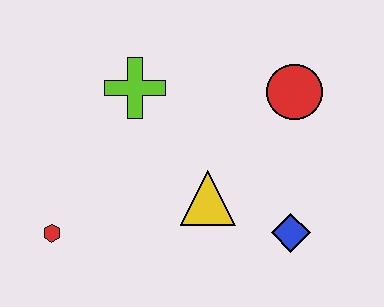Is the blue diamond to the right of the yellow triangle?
Yes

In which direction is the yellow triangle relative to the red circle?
The yellow triangle is below the red circle.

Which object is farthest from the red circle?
The red hexagon is farthest from the red circle.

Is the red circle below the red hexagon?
No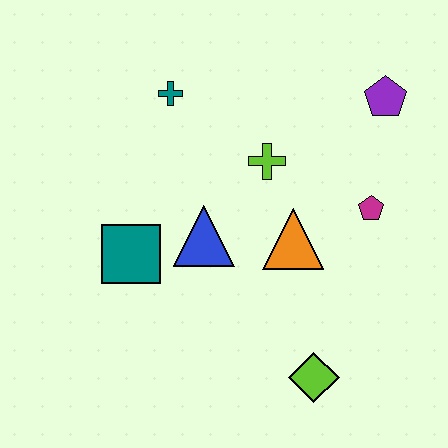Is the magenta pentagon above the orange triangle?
Yes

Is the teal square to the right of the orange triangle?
No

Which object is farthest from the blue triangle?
The purple pentagon is farthest from the blue triangle.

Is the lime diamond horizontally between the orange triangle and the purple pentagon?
Yes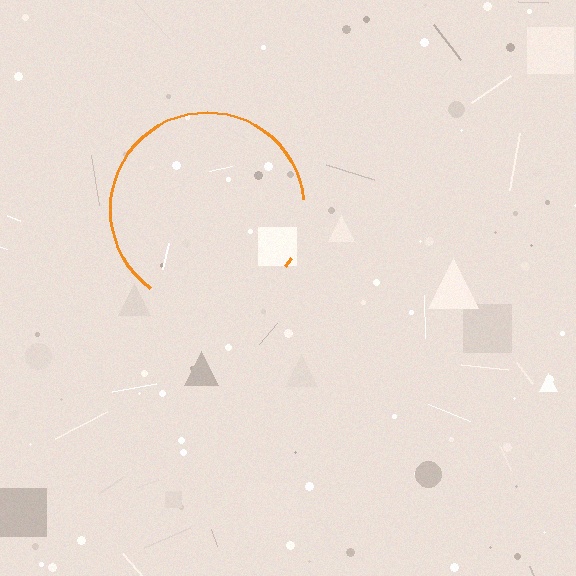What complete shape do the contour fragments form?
The contour fragments form a circle.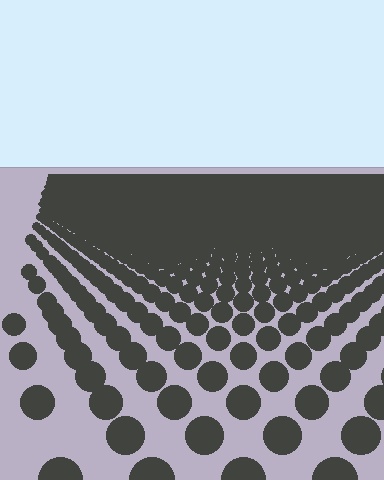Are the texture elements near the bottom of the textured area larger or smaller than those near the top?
Larger. Near the bottom, elements are closer to the viewer and appear at a bigger on-screen size.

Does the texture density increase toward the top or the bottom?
Density increases toward the top.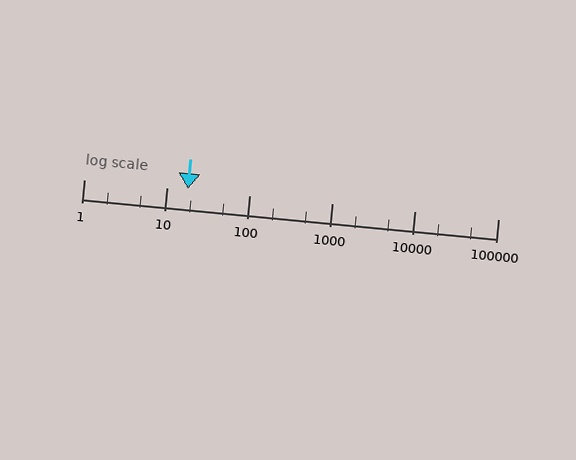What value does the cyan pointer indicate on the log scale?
The pointer indicates approximately 18.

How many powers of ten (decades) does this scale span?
The scale spans 5 decades, from 1 to 100000.